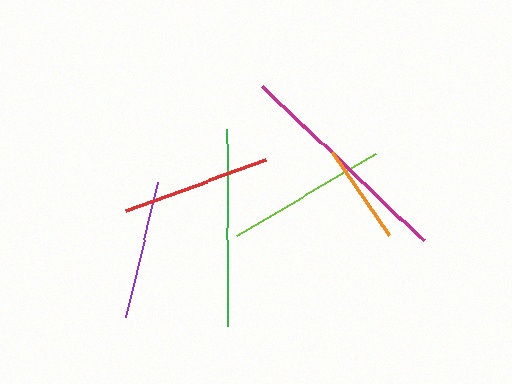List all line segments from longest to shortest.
From longest to shortest: magenta, green, lime, red, purple, orange.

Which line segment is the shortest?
The orange line is the shortest at approximately 101 pixels.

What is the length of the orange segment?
The orange segment is approximately 101 pixels long.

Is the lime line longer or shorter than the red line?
The lime line is longer than the red line.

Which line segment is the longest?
The magenta line is the longest at approximately 224 pixels.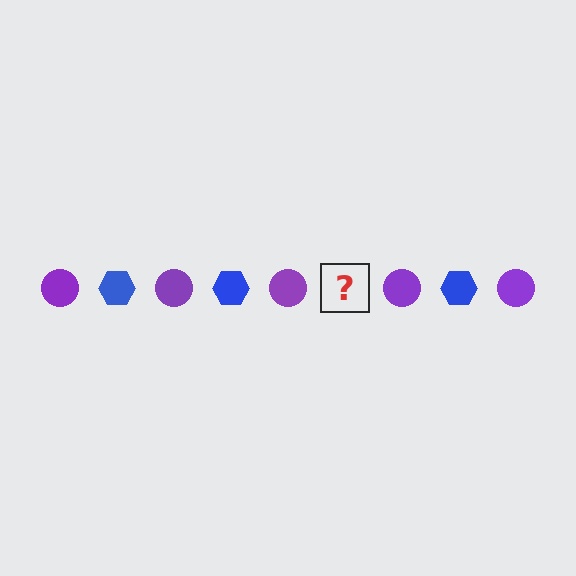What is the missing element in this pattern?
The missing element is a blue hexagon.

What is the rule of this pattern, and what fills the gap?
The rule is that the pattern alternates between purple circle and blue hexagon. The gap should be filled with a blue hexagon.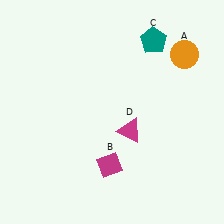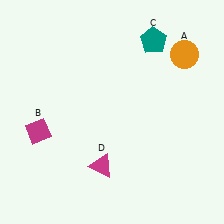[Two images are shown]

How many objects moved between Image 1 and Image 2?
2 objects moved between the two images.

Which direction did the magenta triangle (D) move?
The magenta triangle (D) moved down.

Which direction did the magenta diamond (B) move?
The magenta diamond (B) moved left.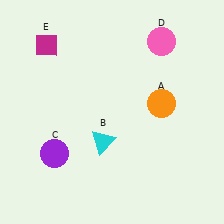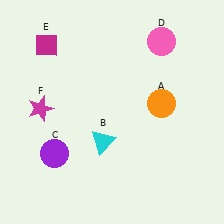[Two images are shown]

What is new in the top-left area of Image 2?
A magenta star (F) was added in the top-left area of Image 2.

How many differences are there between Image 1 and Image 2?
There is 1 difference between the two images.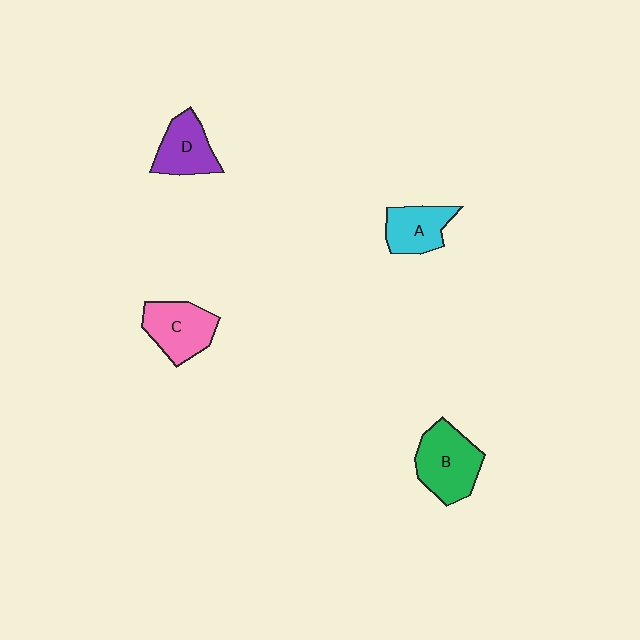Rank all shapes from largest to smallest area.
From largest to smallest: B (green), C (pink), D (purple), A (cyan).